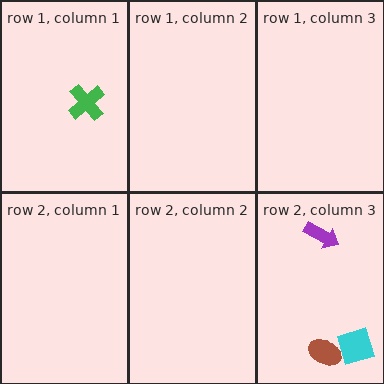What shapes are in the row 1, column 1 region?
The green cross.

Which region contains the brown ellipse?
The row 2, column 3 region.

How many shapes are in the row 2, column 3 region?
3.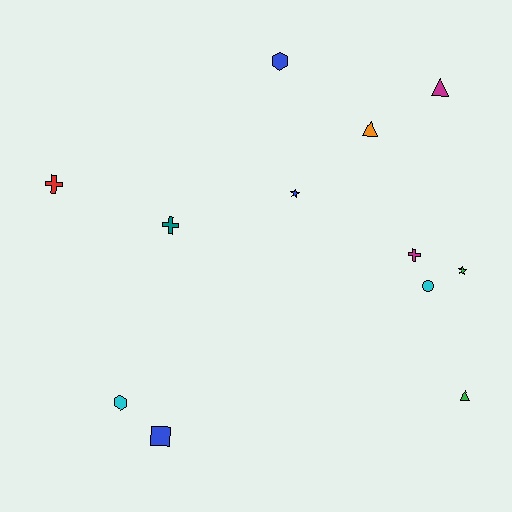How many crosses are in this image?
There are 3 crosses.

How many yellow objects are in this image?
There are no yellow objects.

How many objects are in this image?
There are 12 objects.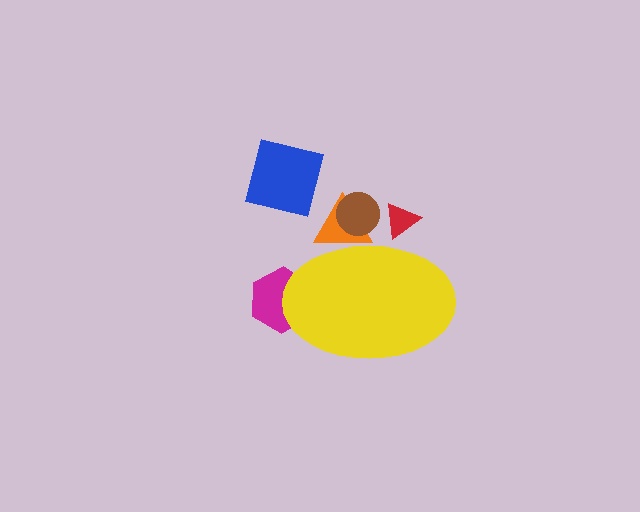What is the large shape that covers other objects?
A yellow ellipse.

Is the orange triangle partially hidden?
Yes, the orange triangle is partially hidden behind the yellow ellipse.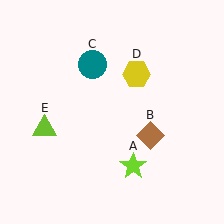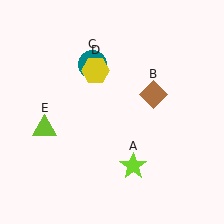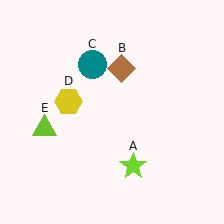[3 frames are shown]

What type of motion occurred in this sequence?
The brown diamond (object B), yellow hexagon (object D) rotated counterclockwise around the center of the scene.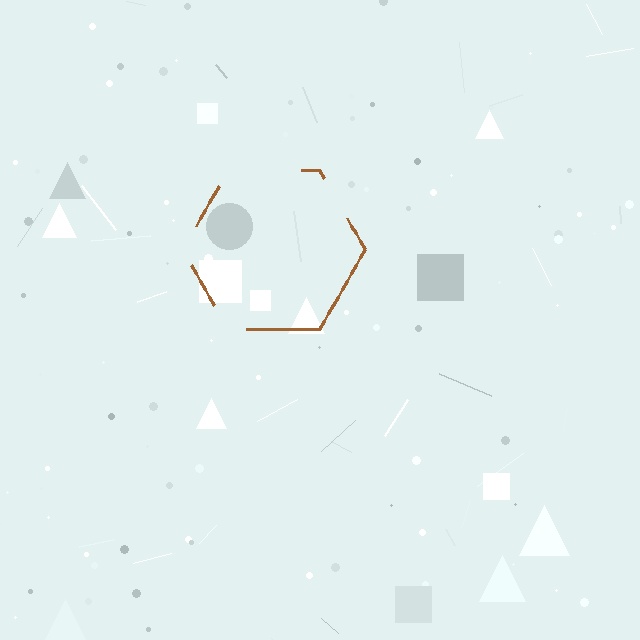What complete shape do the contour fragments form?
The contour fragments form a hexagon.